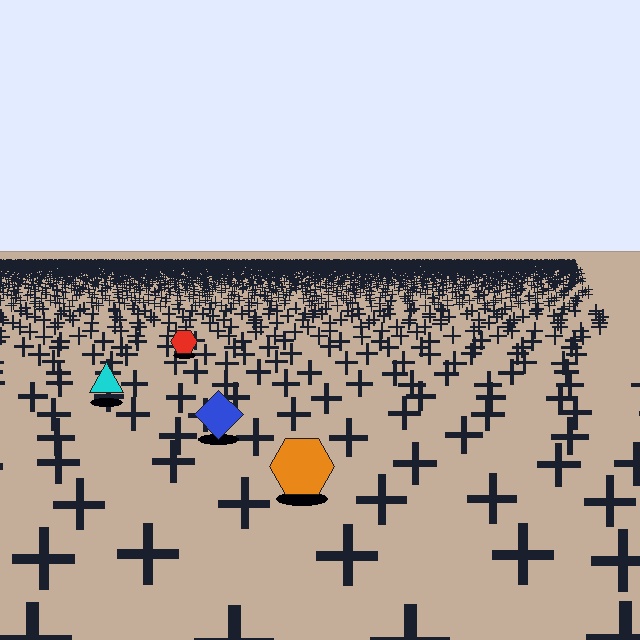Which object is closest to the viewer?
The orange hexagon is closest. The texture marks near it are larger and more spread out.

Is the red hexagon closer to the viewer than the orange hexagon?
No. The orange hexagon is closer — you can tell from the texture gradient: the ground texture is coarser near it.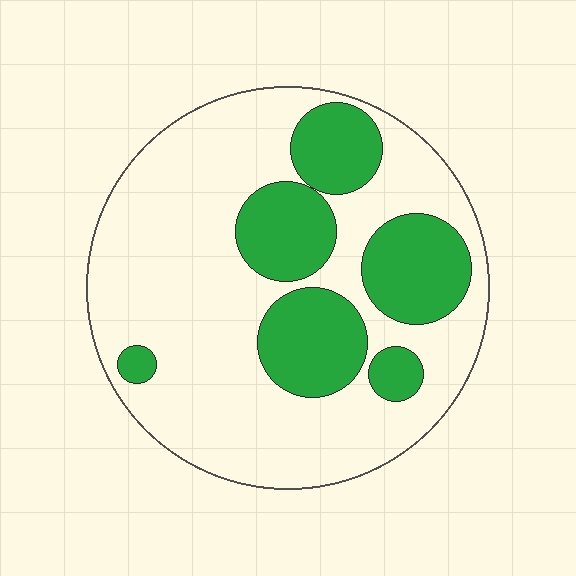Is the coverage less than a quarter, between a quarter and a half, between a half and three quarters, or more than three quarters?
Between a quarter and a half.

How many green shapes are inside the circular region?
6.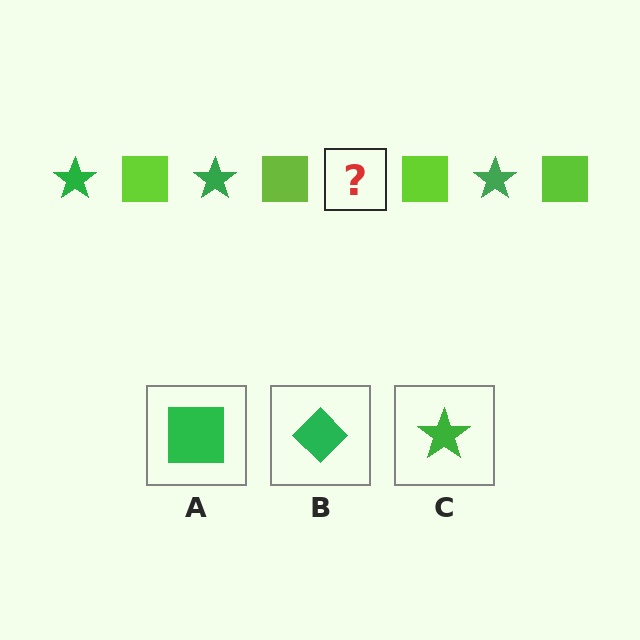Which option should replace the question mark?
Option C.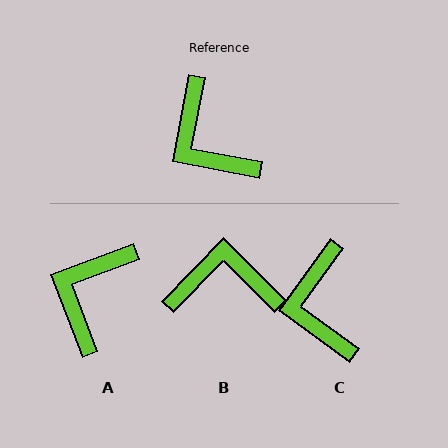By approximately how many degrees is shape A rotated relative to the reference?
Approximately 58 degrees clockwise.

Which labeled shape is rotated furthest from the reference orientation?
B, about 124 degrees away.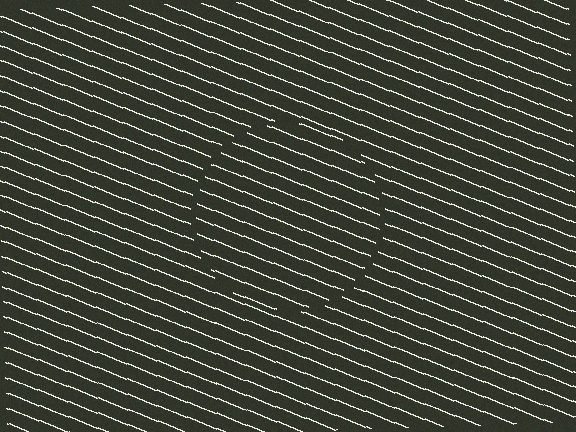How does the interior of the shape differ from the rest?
The interior of the shape contains the same grating, shifted by half a period — the contour is defined by the phase discontinuity where line-ends from the inner and outer gratings abut.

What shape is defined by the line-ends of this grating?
An illusory circle. The interior of the shape contains the same grating, shifted by half a period — the contour is defined by the phase discontinuity where line-ends from the inner and outer gratings abut.